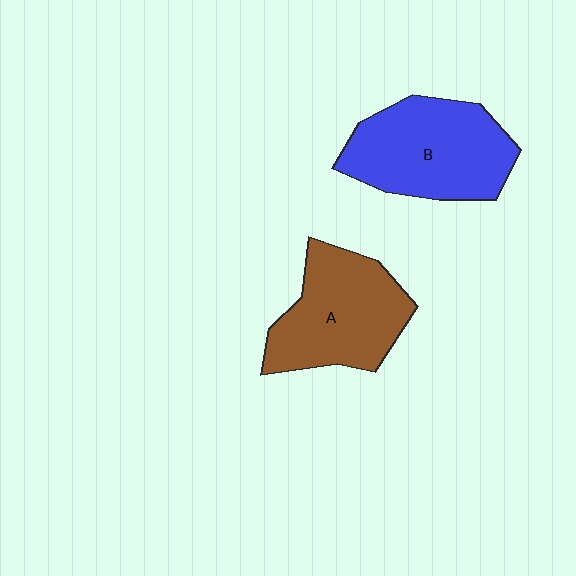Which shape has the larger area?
Shape B (blue).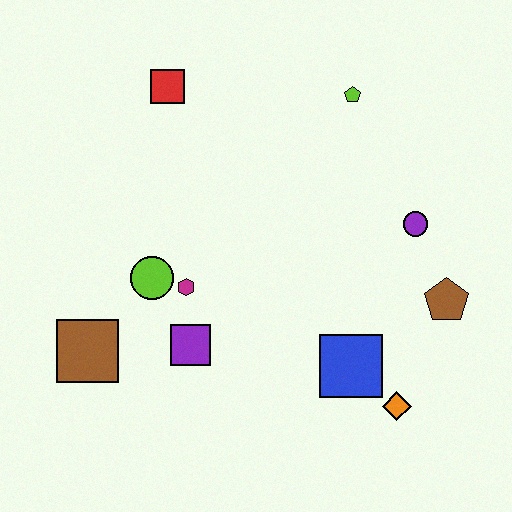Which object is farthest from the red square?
The orange diamond is farthest from the red square.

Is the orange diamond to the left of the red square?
No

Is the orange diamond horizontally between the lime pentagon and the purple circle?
Yes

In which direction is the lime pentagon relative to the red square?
The lime pentagon is to the right of the red square.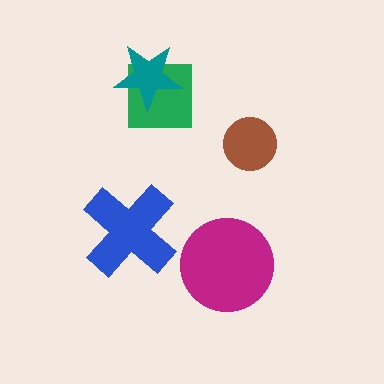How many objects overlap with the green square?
1 object overlaps with the green square.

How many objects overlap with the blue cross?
0 objects overlap with the blue cross.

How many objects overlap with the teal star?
1 object overlaps with the teal star.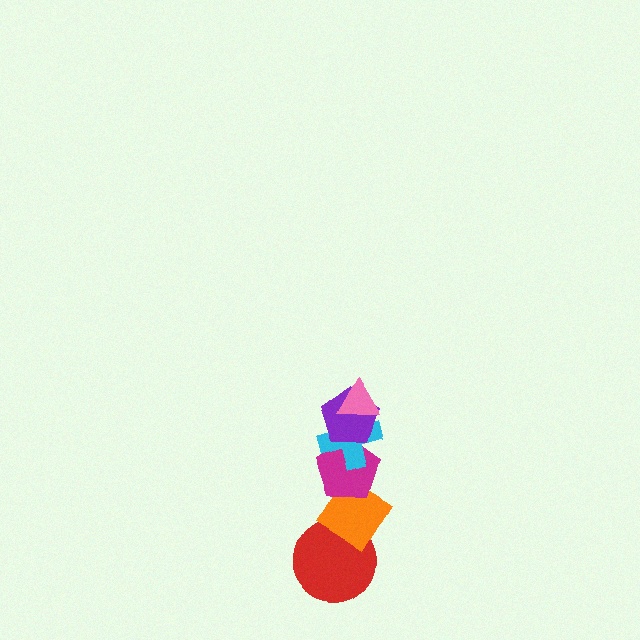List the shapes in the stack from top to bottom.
From top to bottom: the pink triangle, the purple pentagon, the cyan cross, the magenta pentagon, the orange diamond, the red circle.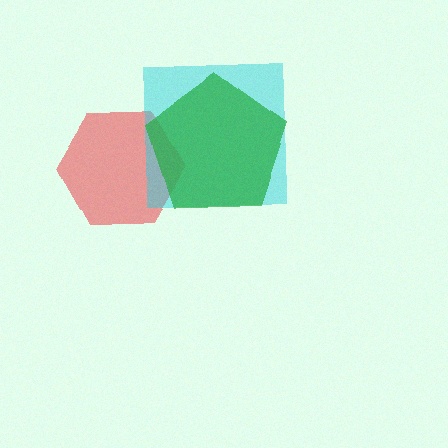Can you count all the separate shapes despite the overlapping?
Yes, there are 3 separate shapes.